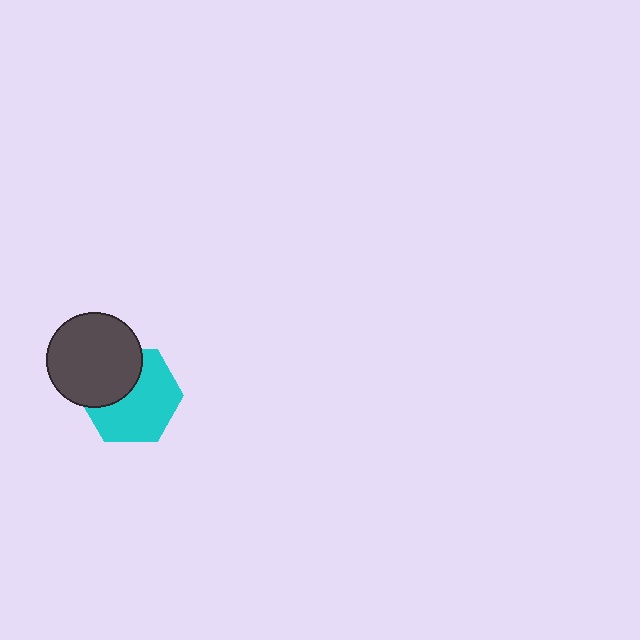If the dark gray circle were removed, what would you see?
You would see the complete cyan hexagon.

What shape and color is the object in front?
The object in front is a dark gray circle.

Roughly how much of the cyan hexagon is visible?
About half of it is visible (roughly 64%).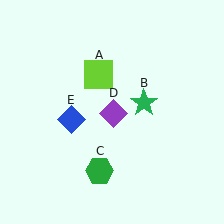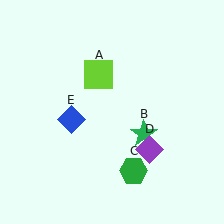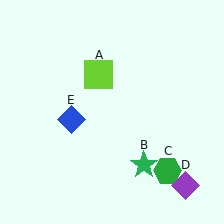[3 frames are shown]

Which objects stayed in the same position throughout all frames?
Lime square (object A) and blue diamond (object E) remained stationary.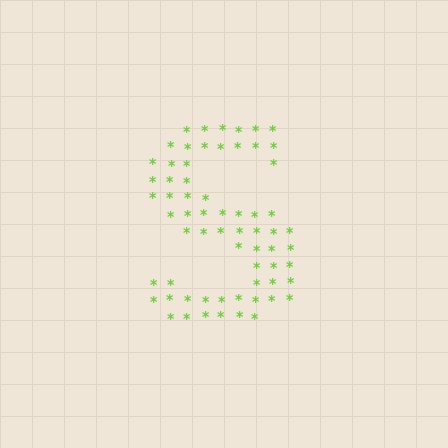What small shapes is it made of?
It is made of small asterisks.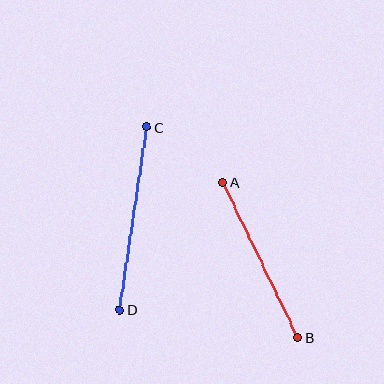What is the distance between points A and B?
The distance is approximately 172 pixels.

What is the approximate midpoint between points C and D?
The midpoint is at approximately (133, 218) pixels.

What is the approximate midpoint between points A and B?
The midpoint is at approximately (260, 260) pixels.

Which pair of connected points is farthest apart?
Points C and D are farthest apart.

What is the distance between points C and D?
The distance is approximately 185 pixels.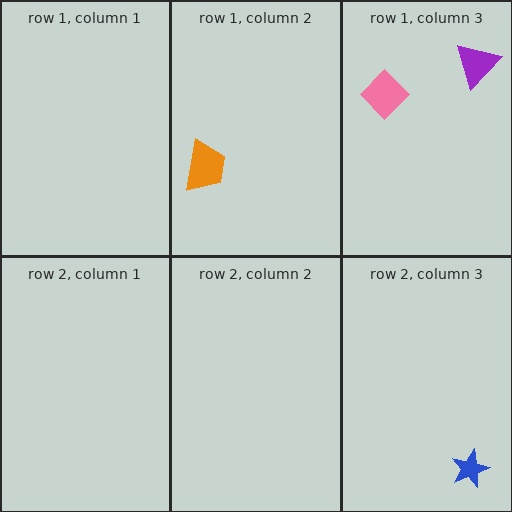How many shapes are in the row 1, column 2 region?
1.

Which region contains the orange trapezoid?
The row 1, column 2 region.